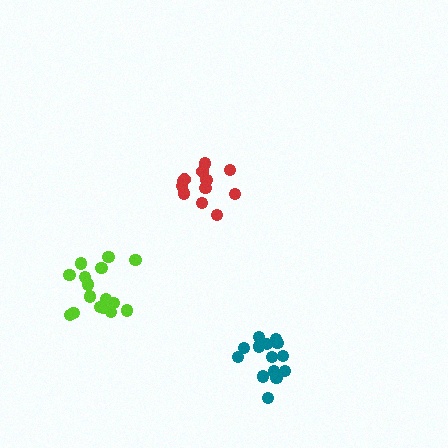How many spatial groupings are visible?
There are 3 spatial groupings.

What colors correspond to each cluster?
The clusters are colored: red, teal, lime.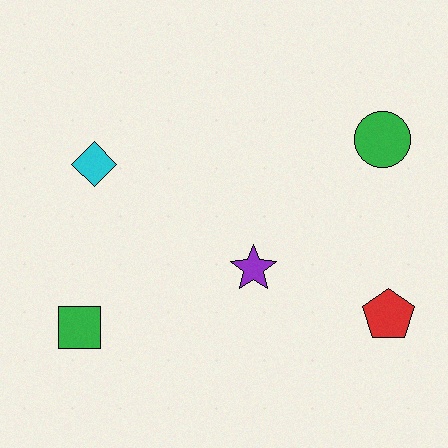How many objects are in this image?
There are 5 objects.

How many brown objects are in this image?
There are no brown objects.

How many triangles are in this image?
There are no triangles.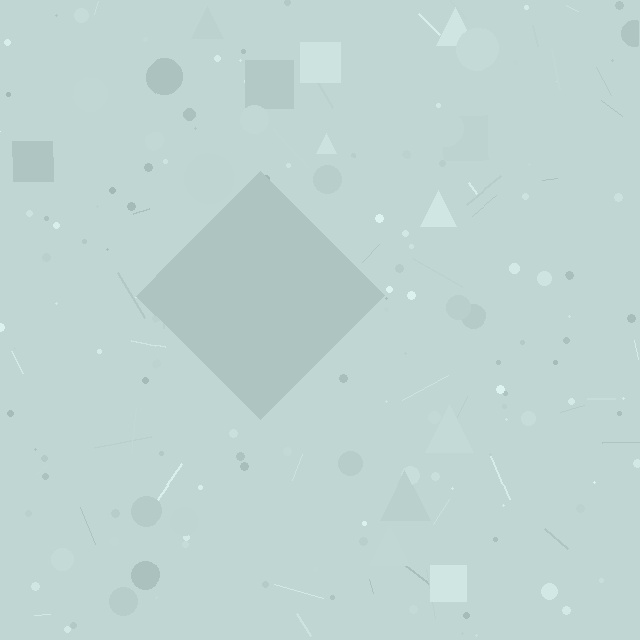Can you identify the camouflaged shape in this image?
The camouflaged shape is a diamond.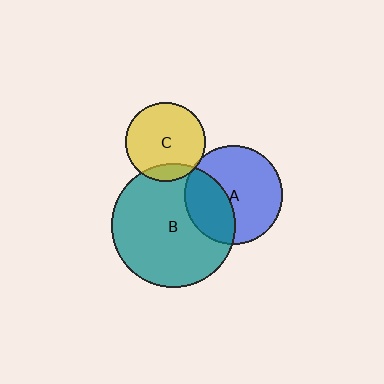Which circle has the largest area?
Circle B (teal).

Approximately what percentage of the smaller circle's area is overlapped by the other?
Approximately 35%.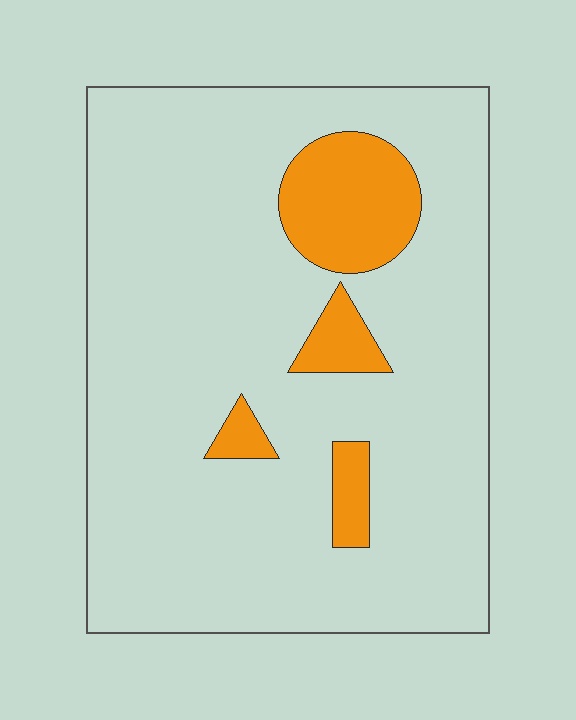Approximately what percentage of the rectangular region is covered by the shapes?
Approximately 15%.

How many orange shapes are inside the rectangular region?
4.